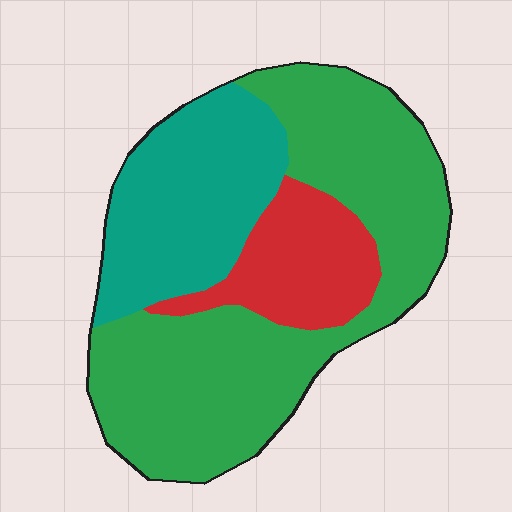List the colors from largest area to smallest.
From largest to smallest: green, teal, red.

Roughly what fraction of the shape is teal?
Teal covers 28% of the shape.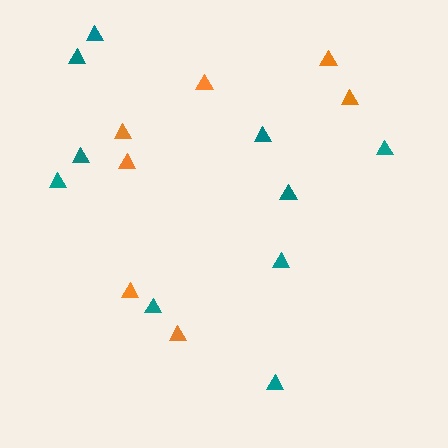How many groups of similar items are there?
There are 2 groups: one group of teal triangles (10) and one group of orange triangles (7).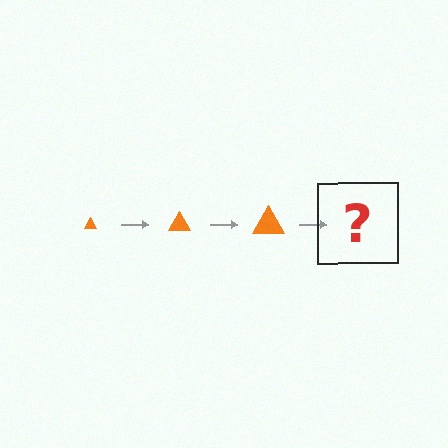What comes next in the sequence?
The next element should be an orange triangle, larger than the previous one.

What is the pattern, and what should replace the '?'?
The pattern is that the triangle gets progressively larger each step. The '?' should be an orange triangle, larger than the previous one.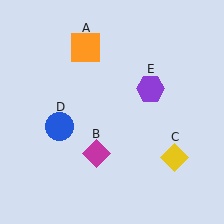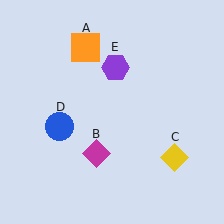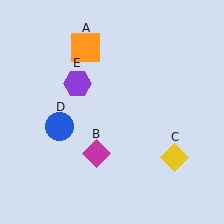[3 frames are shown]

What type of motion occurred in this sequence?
The purple hexagon (object E) rotated counterclockwise around the center of the scene.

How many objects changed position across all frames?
1 object changed position: purple hexagon (object E).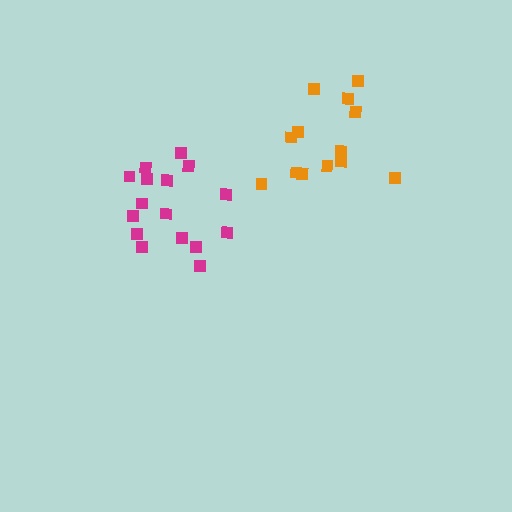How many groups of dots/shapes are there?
There are 2 groups.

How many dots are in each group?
Group 1: 13 dots, Group 2: 16 dots (29 total).